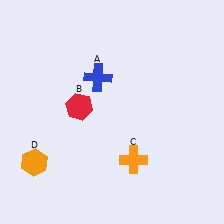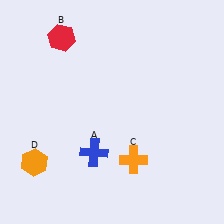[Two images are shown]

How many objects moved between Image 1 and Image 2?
2 objects moved between the two images.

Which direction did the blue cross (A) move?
The blue cross (A) moved down.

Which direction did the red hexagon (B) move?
The red hexagon (B) moved up.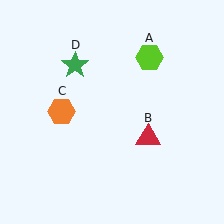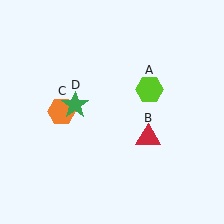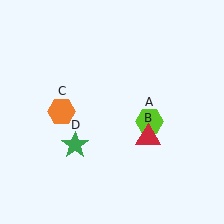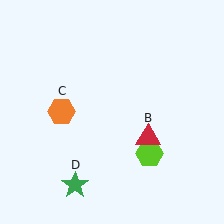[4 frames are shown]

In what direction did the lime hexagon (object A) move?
The lime hexagon (object A) moved down.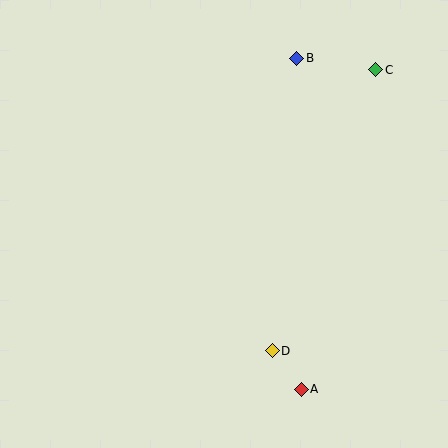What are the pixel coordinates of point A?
Point A is at (301, 389).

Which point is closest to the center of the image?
Point D at (272, 351) is closest to the center.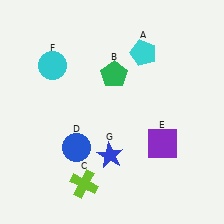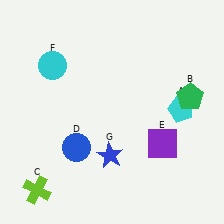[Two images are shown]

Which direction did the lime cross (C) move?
The lime cross (C) moved left.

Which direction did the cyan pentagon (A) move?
The cyan pentagon (A) moved down.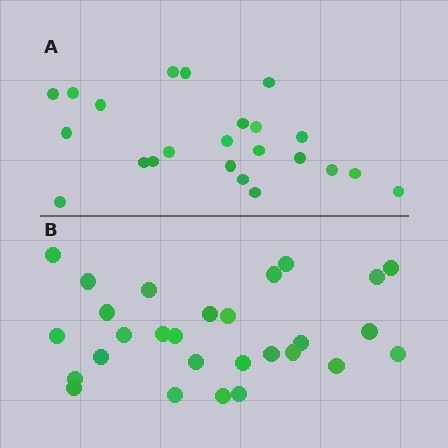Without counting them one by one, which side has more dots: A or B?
Region B (the bottom region) has more dots.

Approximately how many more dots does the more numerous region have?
Region B has about 5 more dots than region A.